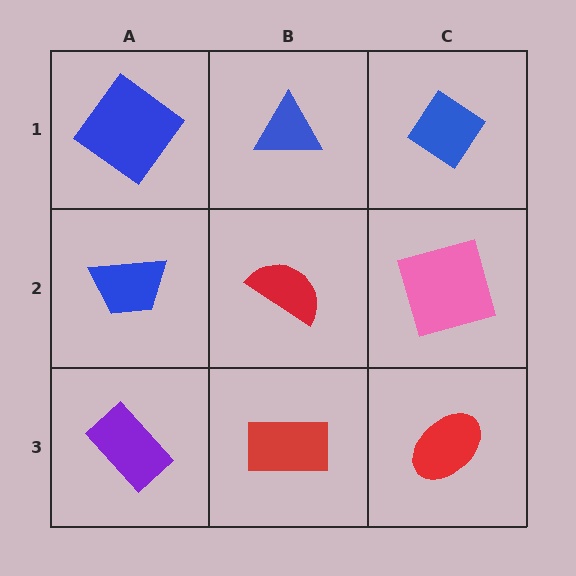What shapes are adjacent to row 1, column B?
A red semicircle (row 2, column B), a blue diamond (row 1, column A), a blue diamond (row 1, column C).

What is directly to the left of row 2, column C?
A red semicircle.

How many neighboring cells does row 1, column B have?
3.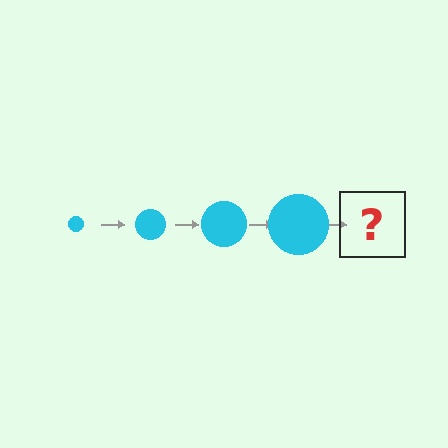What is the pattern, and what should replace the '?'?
The pattern is that the circle gets progressively larger each step. The '?' should be a cyan circle, larger than the previous one.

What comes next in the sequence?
The next element should be a cyan circle, larger than the previous one.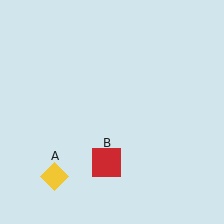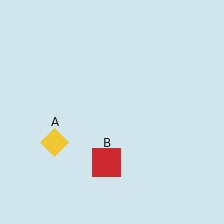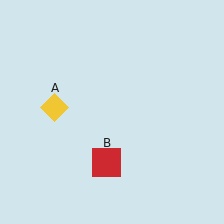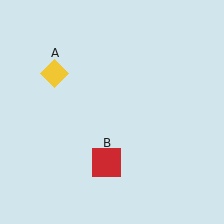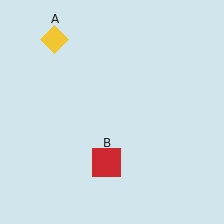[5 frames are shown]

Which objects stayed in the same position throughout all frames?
Red square (object B) remained stationary.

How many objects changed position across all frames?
1 object changed position: yellow diamond (object A).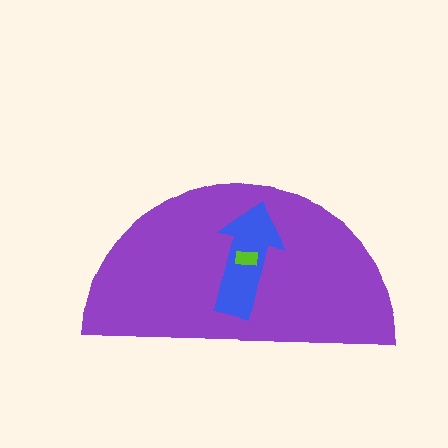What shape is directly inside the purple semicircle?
The blue arrow.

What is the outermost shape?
The purple semicircle.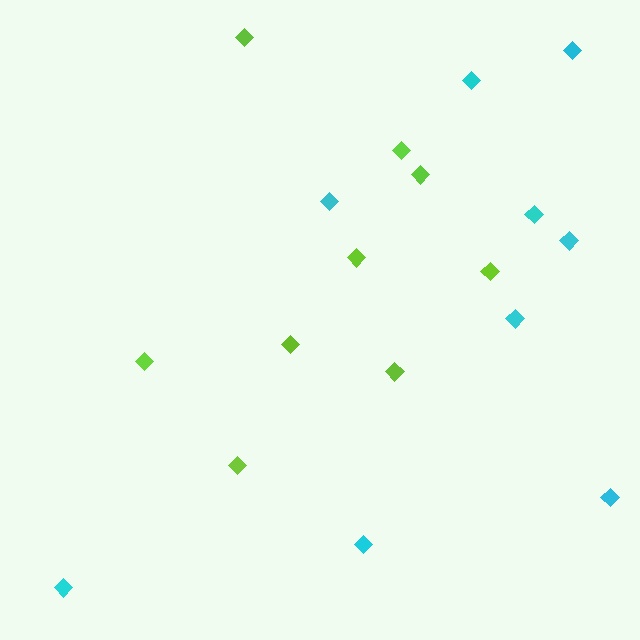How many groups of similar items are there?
There are 2 groups: one group of cyan diamonds (9) and one group of lime diamonds (9).